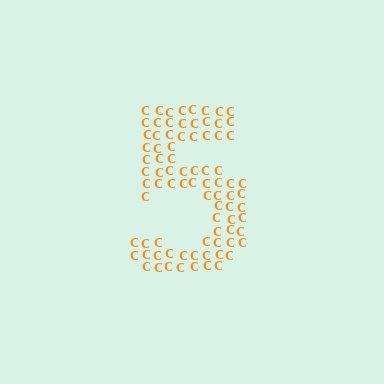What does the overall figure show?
The overall figure shows the digit 5.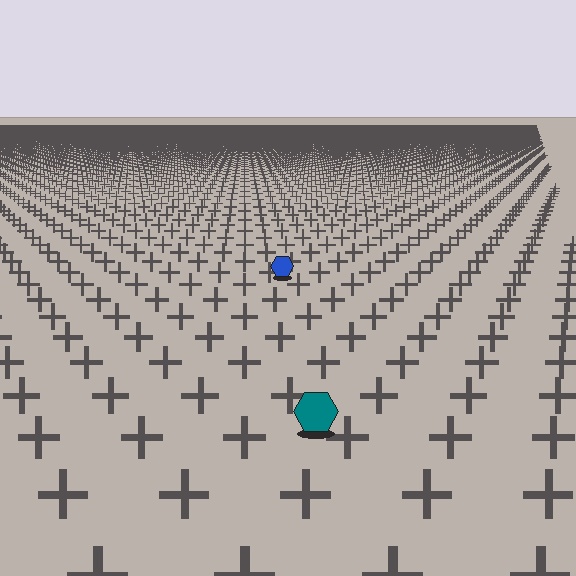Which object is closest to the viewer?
The teal hexagon is closest. The texture marks near it are larger and more spread out.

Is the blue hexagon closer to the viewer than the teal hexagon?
No. The teal hexagon is closer — you can tell from the texture gradient: the ground texture is coarser near it.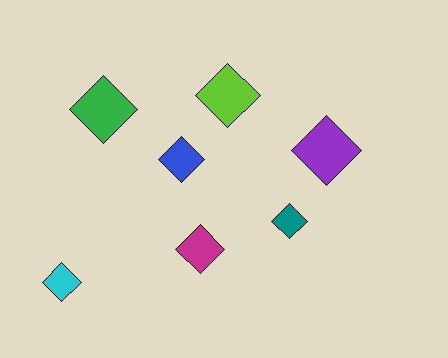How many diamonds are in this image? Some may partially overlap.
There are 7 diamonds.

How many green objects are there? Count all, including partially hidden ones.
There is 1 green object.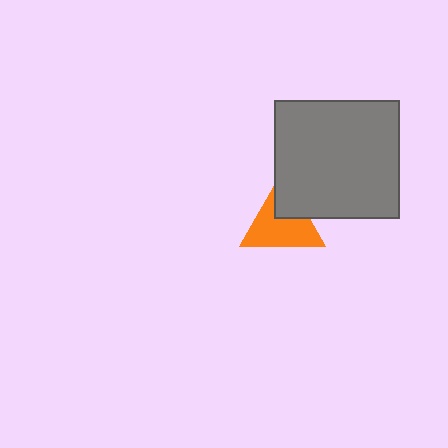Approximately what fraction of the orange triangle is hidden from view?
Roughly 31% of the orange triangle is hidden behind the gray rectangle.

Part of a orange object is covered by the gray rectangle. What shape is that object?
It is a triangle.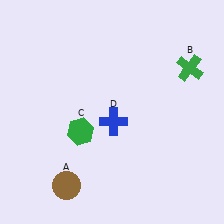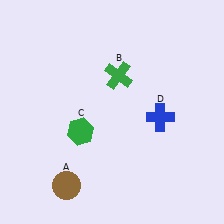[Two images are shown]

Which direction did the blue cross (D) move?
The blue cross (D) moved right.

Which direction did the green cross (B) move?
The green cross (B) moved left.